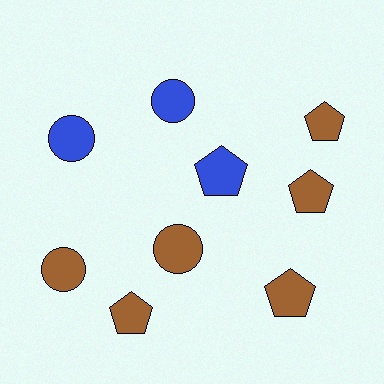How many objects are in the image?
There are 9 objects.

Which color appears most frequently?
Brown, with 6 objects.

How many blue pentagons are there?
There is 1 blue pentagon.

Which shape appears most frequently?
Pentagon, with 5 objects.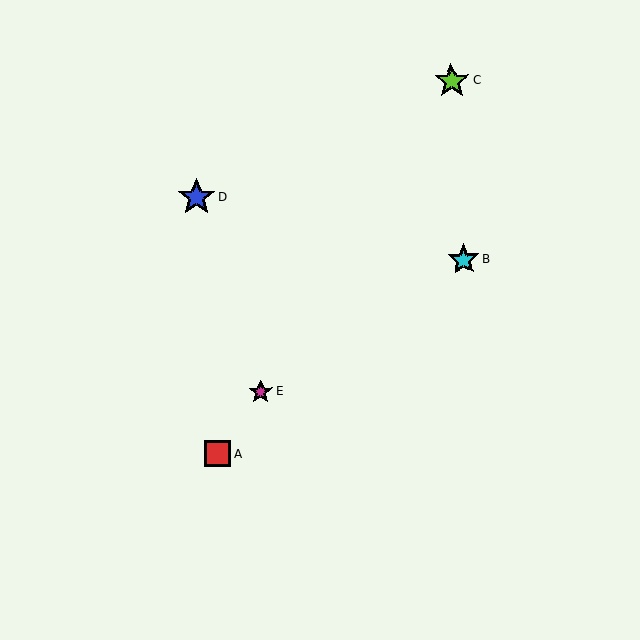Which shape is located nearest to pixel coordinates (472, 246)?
The cyan star (labeled B) at (464, 259) is nearest to that location.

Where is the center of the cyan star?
The center of the cyan star is at (464, 259).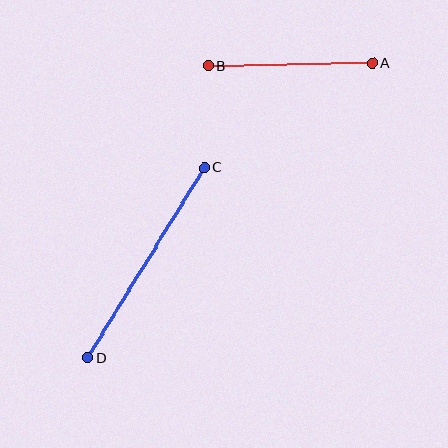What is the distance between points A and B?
The distance is approximately 164 pixels.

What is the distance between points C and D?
The distance is approximately 223 pixels.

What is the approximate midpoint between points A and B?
The midpoint is at approximately (291, 65) pixels.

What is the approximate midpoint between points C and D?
The midpoint is at approximately (146, 263) pixels.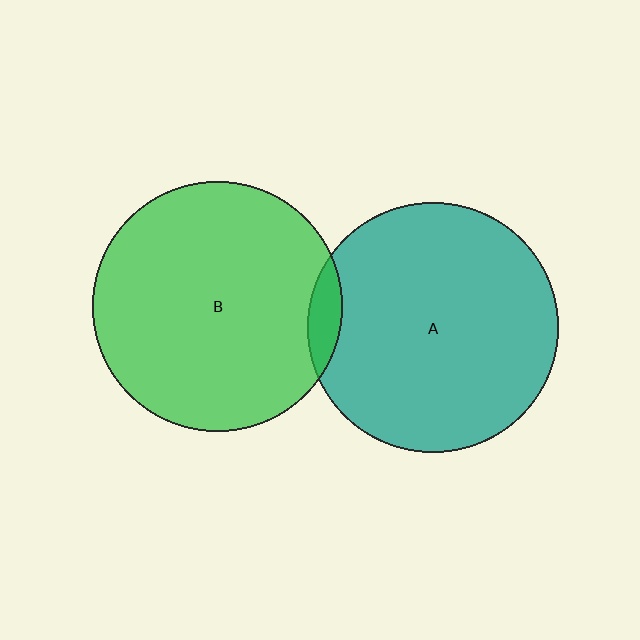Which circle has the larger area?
Circle A (teal).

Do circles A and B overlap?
Yes.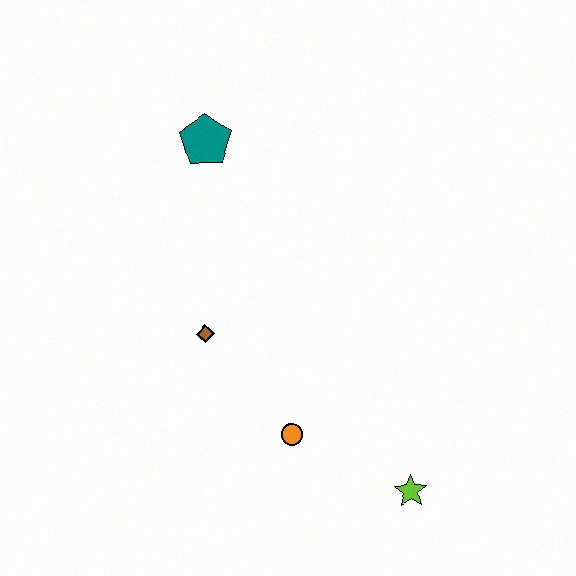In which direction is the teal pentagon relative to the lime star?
The teal pentagon is above the lime star.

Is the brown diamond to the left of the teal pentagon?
Yes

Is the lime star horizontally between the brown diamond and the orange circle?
No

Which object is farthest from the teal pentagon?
The lime star is farthest from the teal pentagon.